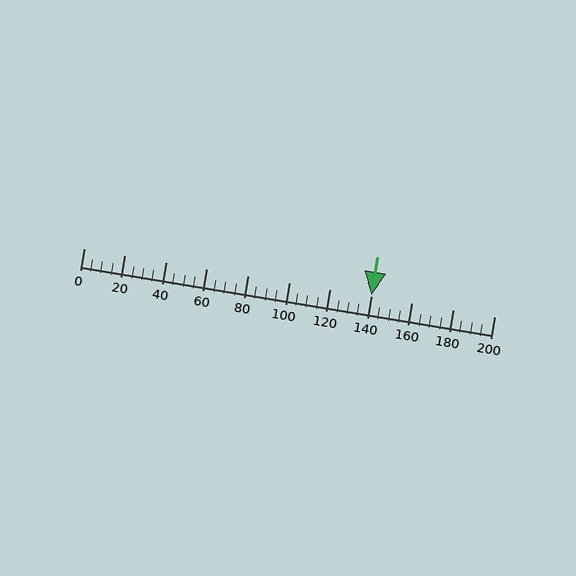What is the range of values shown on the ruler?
The ruler shows values from 0 to 200.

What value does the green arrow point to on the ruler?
The green arrow points to approximately 140.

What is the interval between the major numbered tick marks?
The major tick marks are spaced 20 units apart.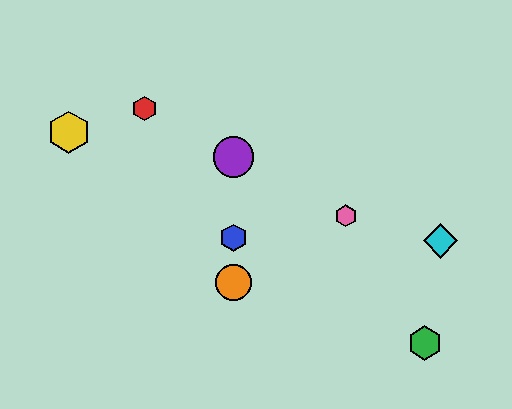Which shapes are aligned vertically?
The blue hexagon, the purple circle, the orange circle are aligned vertically.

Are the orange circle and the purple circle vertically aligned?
Yes, both are at x≈234.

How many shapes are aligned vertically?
3 shapes (the blue hexagon, the purple circle, the orange circle) are aligned vertically.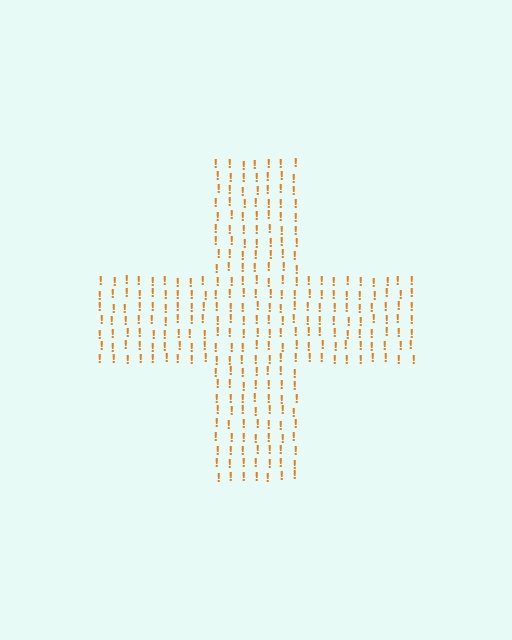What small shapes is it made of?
It is made of small exclamation marks.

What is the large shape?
The large shape is a cross.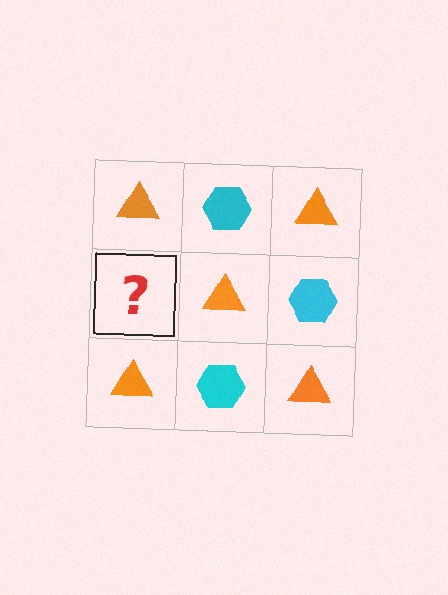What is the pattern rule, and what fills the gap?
The rule is that it alternates orange triangle and cyan hexagon in a checkerboard pattern. The gap should be filled with a cyan hexagon.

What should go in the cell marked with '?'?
The missing cell should contain a cyan hexagon.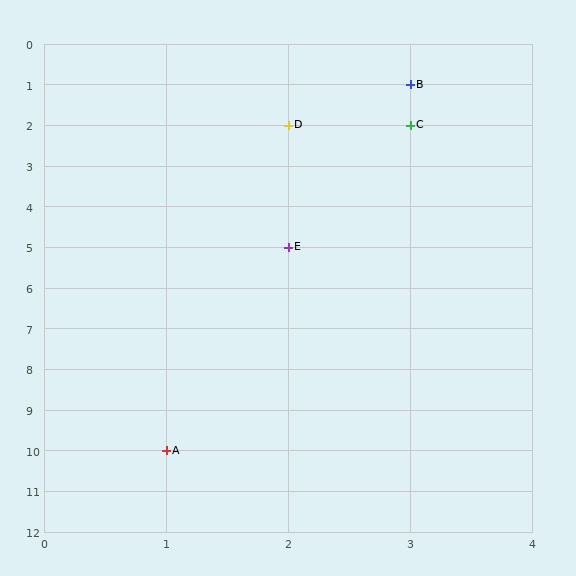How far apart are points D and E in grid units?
Points D and E are 3 rows apart.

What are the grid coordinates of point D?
Point D is at grid coordinates (2, 2).